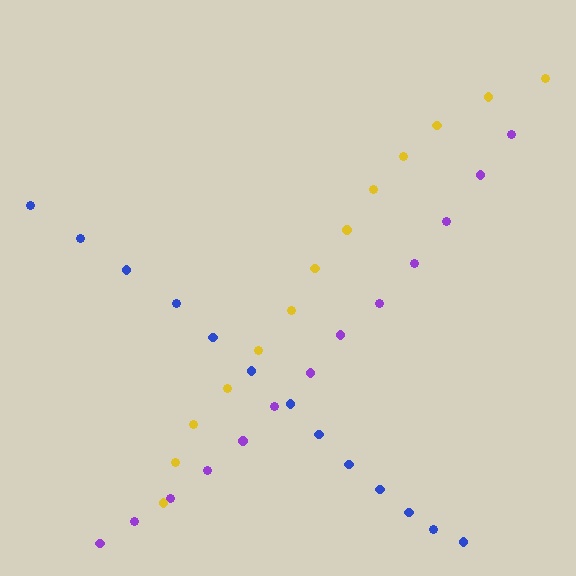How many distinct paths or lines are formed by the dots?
There are 3 distinct paths.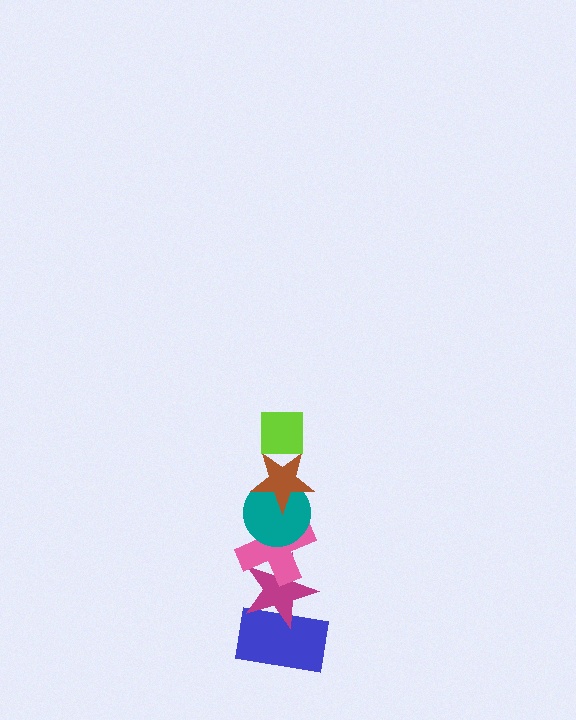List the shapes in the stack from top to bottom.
From top to bottom: the lime square, the brown star, the teal circle, the pink cross, the magenta star, the blue rectangle.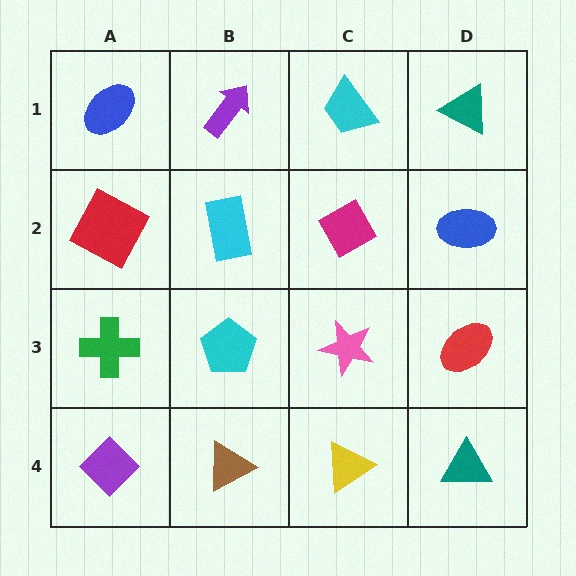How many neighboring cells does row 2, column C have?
4.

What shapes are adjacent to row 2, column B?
A purple arrow (row 1, column B), a cyan pentagon (row 3, column B), a red square (row 2, column A), a magenta diamond (row 2, column C).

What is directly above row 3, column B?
A cyan rectangle.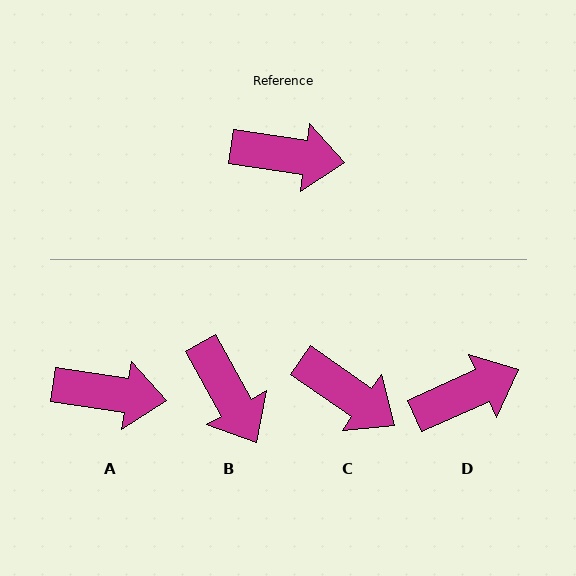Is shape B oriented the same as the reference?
No, it is off by about 53 degrees.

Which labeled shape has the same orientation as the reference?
A.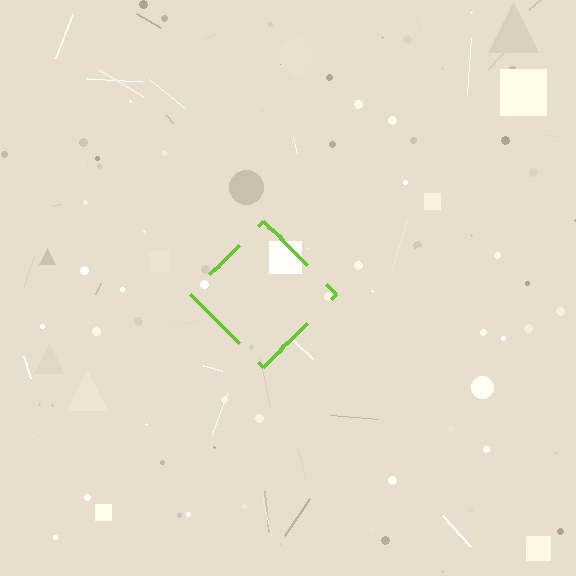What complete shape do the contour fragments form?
The contour fragments form a diamond.